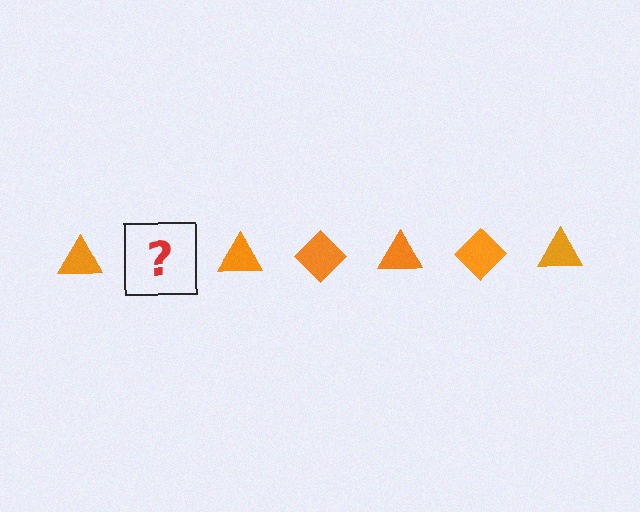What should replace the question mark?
The question mark should be replaced with an orange diamond.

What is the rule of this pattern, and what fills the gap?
The rule is that the pattern cycles through triangle, diamond shapes in orange. The gap should be filled with an orange diamond.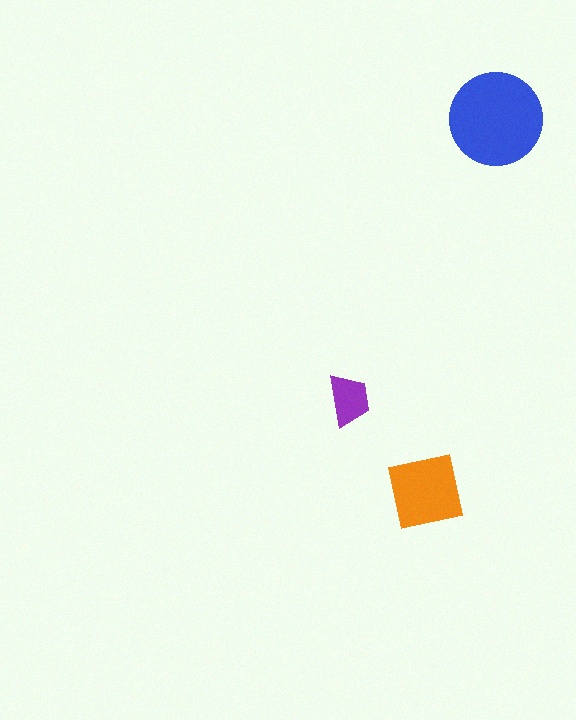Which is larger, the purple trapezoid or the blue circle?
The blue circle.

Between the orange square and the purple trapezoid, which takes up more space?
The orange square.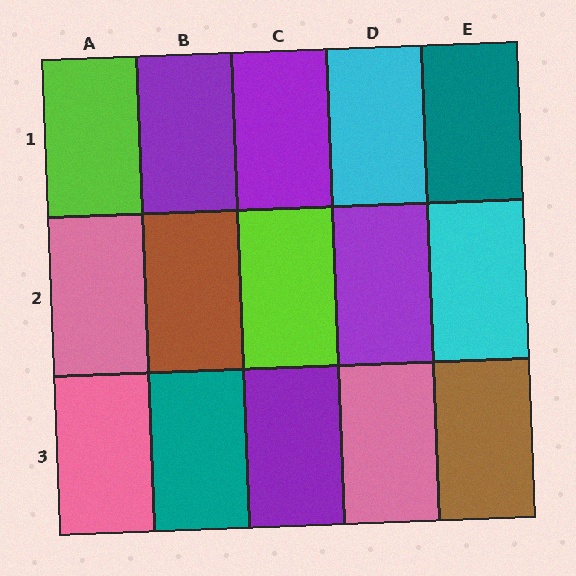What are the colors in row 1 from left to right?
Lime, purple, purple, cyan, teal.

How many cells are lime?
2 cells are lime.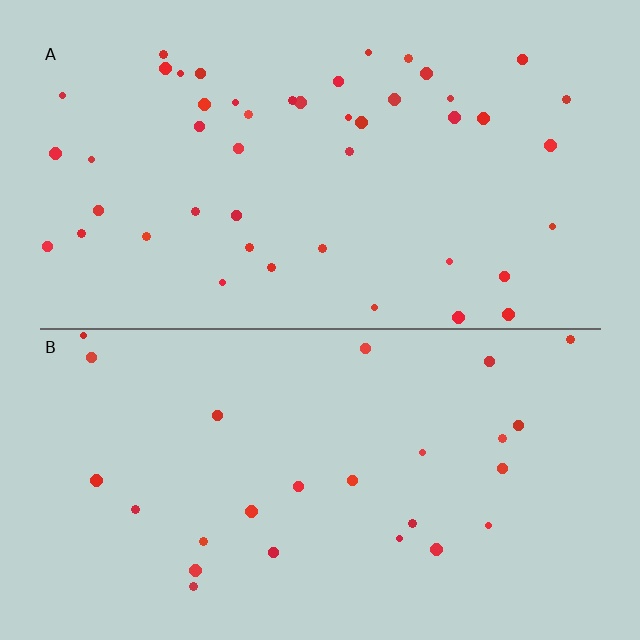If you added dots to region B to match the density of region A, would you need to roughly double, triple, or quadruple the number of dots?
Approximately double.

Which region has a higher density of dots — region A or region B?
A (the top).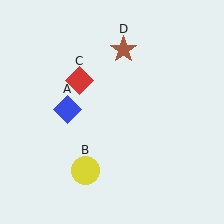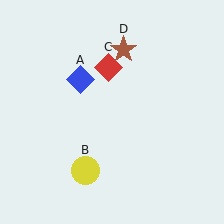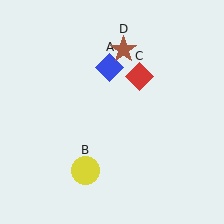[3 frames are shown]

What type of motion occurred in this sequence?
The blue diamond (object A), red diamond (object C) rotated clockwise around the center of the scene.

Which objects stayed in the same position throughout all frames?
Yellow circle (object B) and brown star (object D) remained stationary.